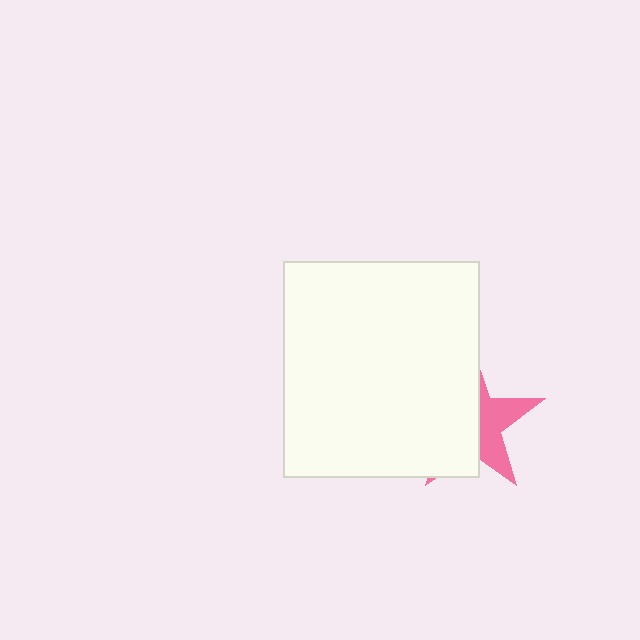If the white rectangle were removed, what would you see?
You would see the complete pink star.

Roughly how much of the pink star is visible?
A small part of it is visible (roughly 39%).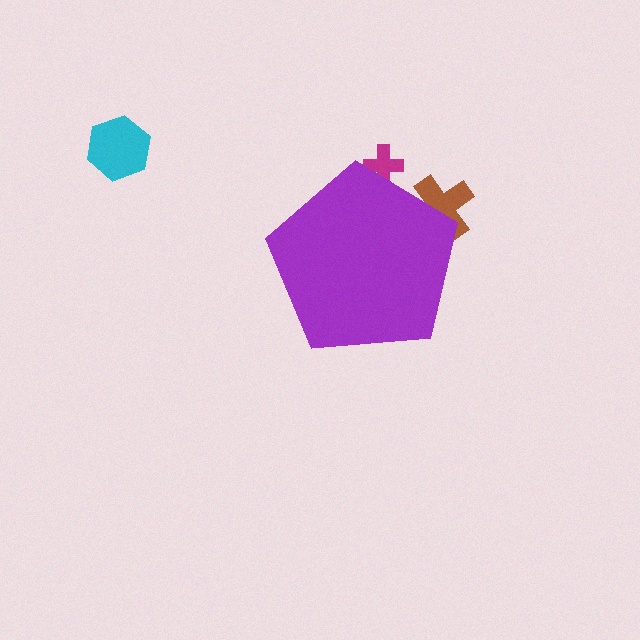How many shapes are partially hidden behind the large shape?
2 shapes are partially hidden.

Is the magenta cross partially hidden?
Yes, the magenta cross is partially hidden behind the purple pentagon.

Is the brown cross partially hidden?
Yes, the brown cross is partially hidden behind the purple pentagon.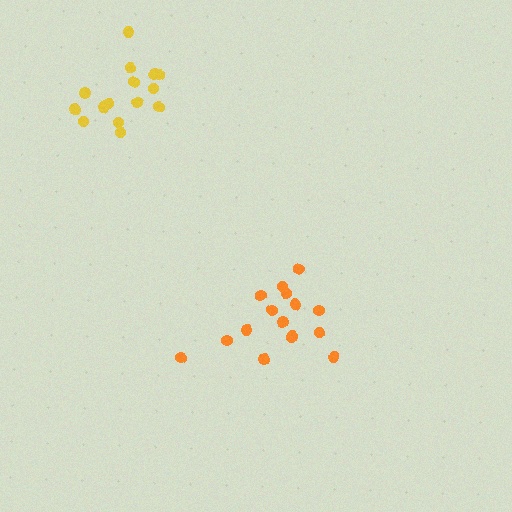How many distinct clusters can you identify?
There are 2 distinct clusters.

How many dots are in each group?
Group 1: 15 dots, Group 2: 16 dots (31 total).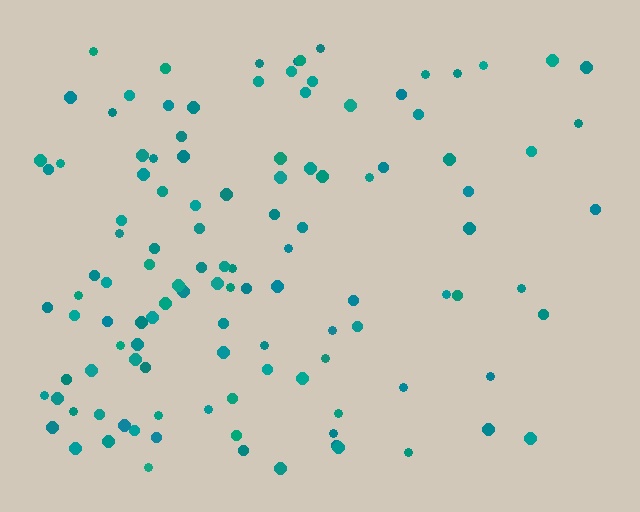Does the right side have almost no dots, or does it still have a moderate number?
Still a moderate number, just noticeably fewer than the left.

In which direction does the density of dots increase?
From right to left, with the left side densest.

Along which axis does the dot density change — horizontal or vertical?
Horizontal.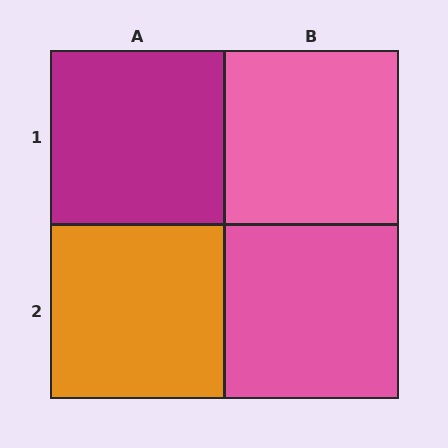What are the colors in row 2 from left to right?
Orange, pink.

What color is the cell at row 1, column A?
Magenta.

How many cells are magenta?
1 cell is magenta.